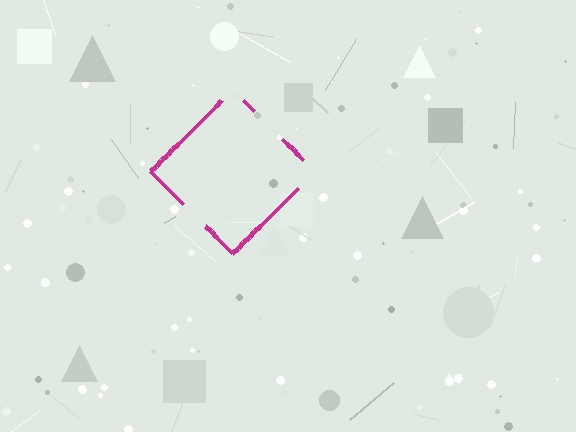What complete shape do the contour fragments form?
The contour fragments form a diamond.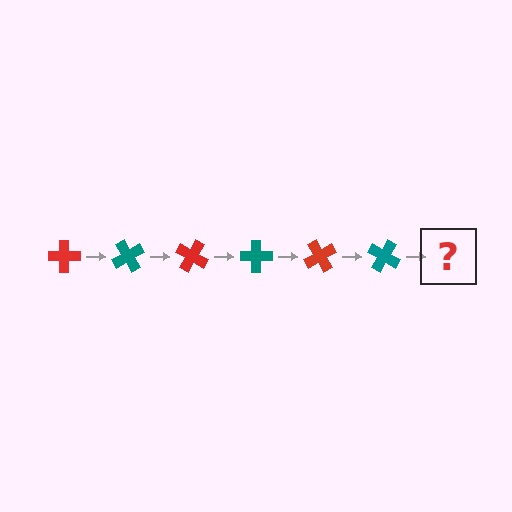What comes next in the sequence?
The next element should be a red cross, rotated 360 degrees from the start.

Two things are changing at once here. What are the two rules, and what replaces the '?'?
The two rules are that it rotates 60 degrees each step and the color cycles through red and teal. The '?' should be a red cross, rotated 360 degrees from the start.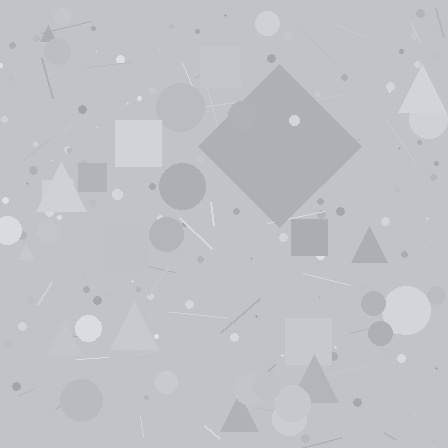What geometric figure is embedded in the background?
A diamond is embedded in the background.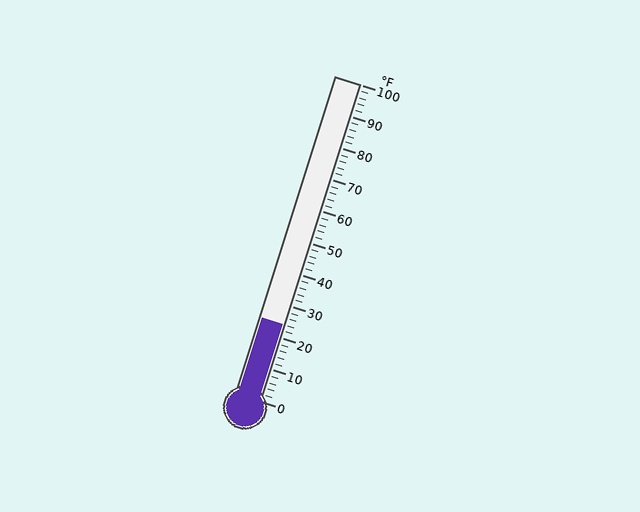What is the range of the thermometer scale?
The thermometer scale ranges from 0°F to 100°F.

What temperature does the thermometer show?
The thermometer shows approximately 24°F.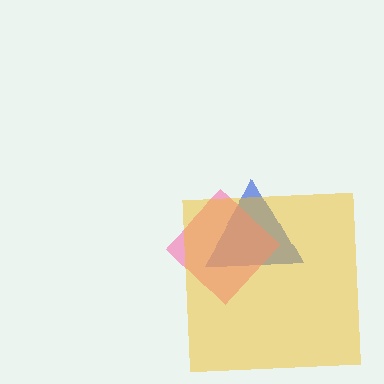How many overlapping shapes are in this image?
There are 3 overlapping shapes in the image.